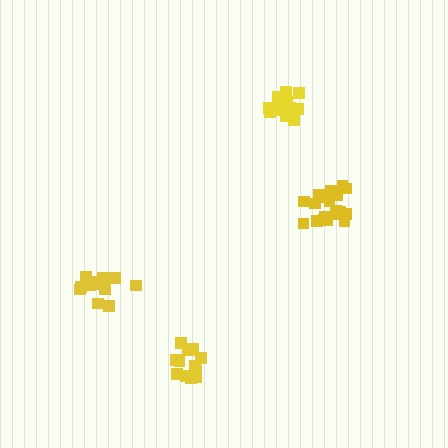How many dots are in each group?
Group 1: 14 dots, Group 2: 15 dots, Group 3: 13 dots, Group 4: 19 dots (61 total).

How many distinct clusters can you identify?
There are 4 distinct clusters.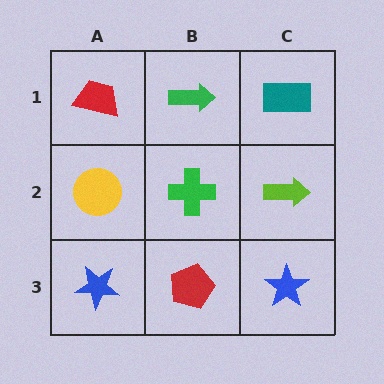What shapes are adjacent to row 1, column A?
A yellow circle (row 2, column A), a green arrow (row 1, column B).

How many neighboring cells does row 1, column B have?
3.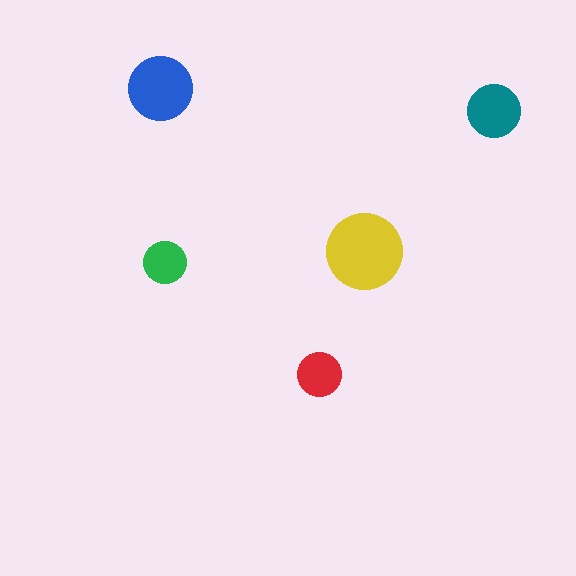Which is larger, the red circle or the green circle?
The red one.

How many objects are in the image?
There are 5 objects in the image.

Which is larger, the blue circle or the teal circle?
The blue one.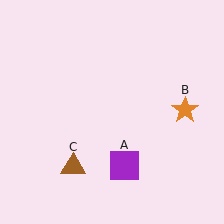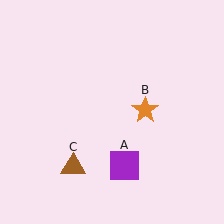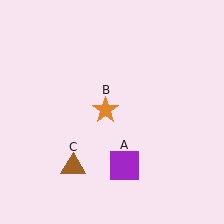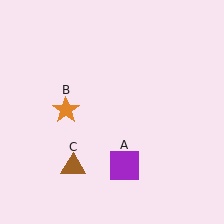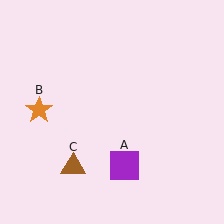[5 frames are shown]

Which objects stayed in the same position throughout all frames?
Purple square (object A) and brown triangle (object C) remained stationary.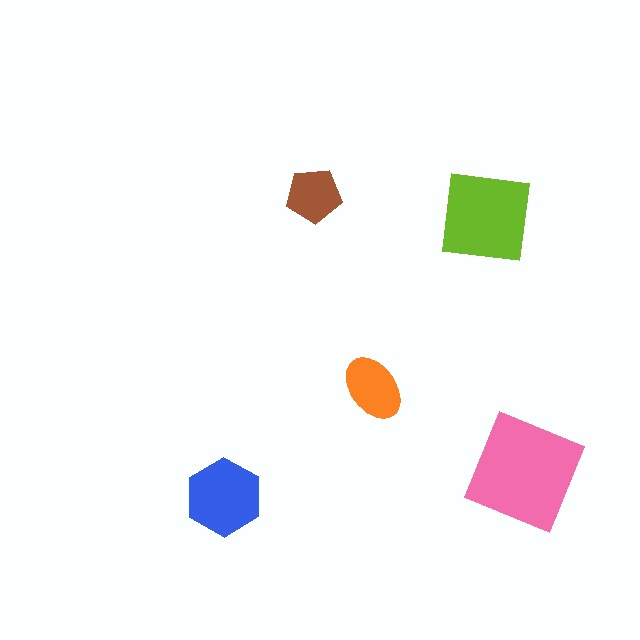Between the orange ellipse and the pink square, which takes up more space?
The pink square.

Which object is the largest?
The pink square.